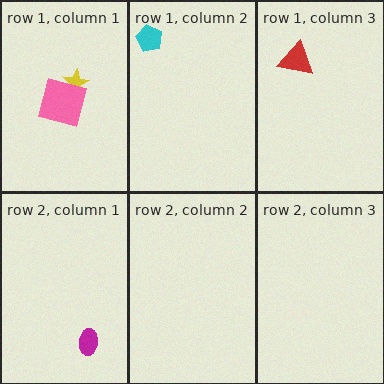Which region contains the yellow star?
The row 1, column 1 region.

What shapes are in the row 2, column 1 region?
The magenta ellipse.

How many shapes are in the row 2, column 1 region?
1.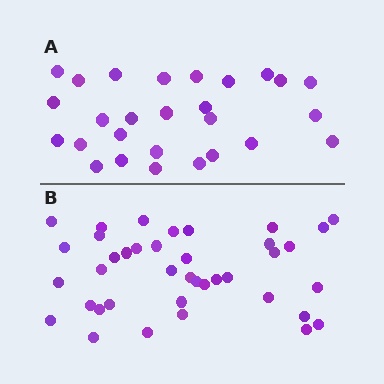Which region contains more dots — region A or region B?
Region B (the bottom region) has more dots.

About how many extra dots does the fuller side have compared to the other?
Region B has roughly 12 or so more dots than region A.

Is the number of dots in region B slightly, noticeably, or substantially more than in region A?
Region B has noticeably more, but not dramatically so. The ratio is roughly 1.4 to 1.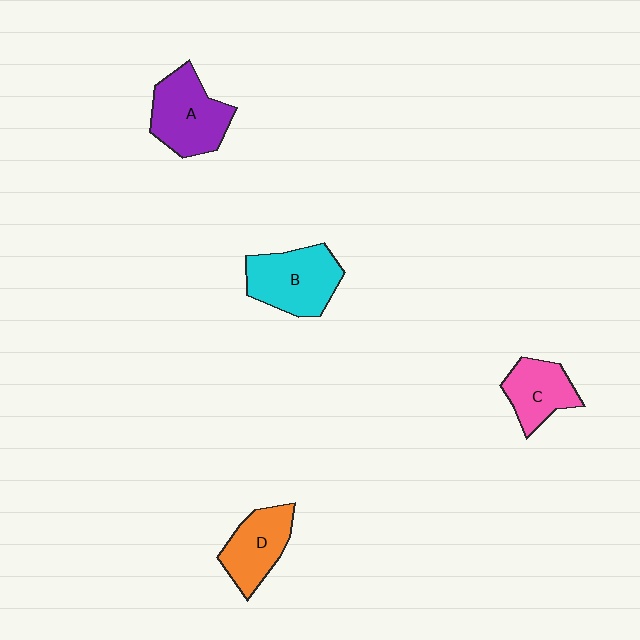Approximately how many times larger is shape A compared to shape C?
Approximately 1.4 times.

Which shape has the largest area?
Shape B (cyan).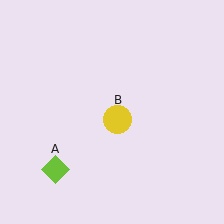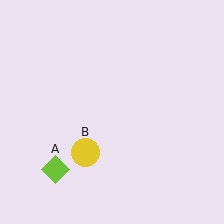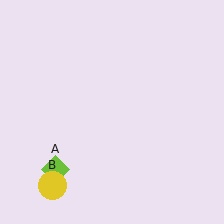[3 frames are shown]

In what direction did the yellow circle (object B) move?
The yellow circle (object B) moved down and to the left.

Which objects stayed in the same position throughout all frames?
Lime diamond (object A) remained stationary.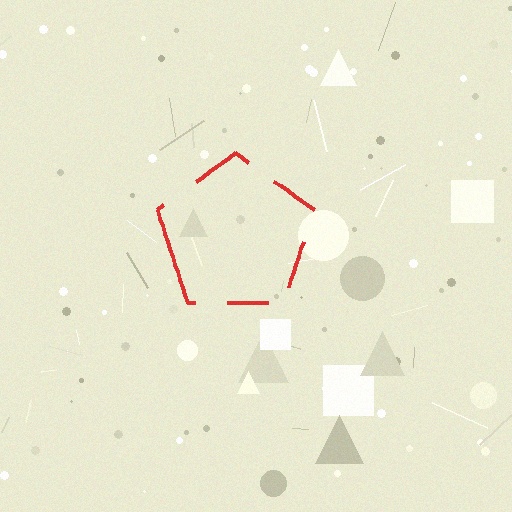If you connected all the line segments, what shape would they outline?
They would outline a pentagon.